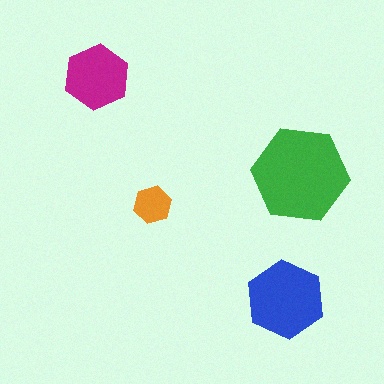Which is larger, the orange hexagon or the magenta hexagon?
The magenta one.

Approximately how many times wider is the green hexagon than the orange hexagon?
About 2.5 times wider.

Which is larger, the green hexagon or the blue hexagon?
The green one.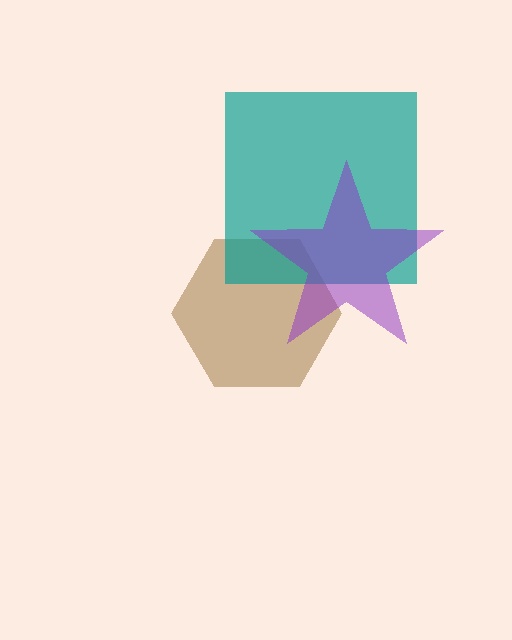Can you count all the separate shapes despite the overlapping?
Yes, there are 3 separate shapes.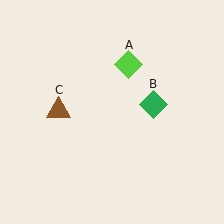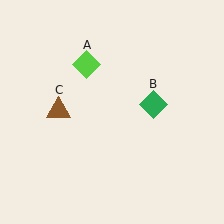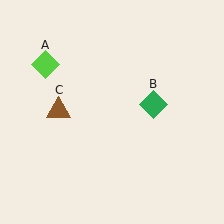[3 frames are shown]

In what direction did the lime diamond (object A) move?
The lime diamond (object A) moved left.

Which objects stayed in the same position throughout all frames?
Green diamond (object B) and brown triangle (object C) remained stationary.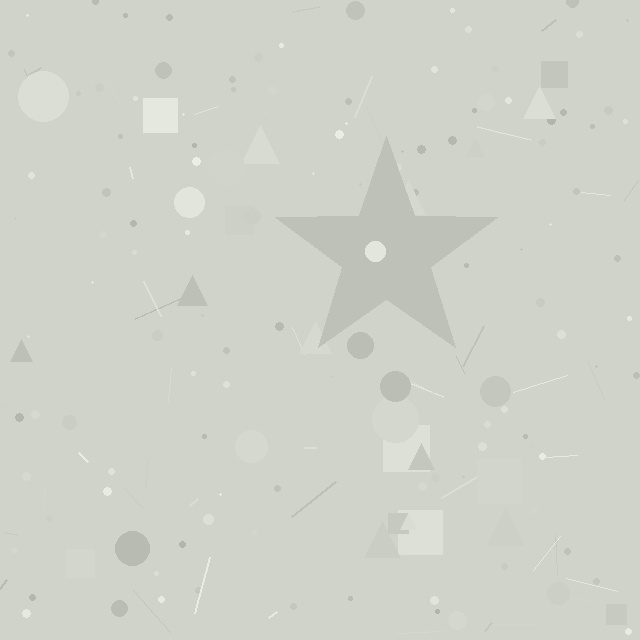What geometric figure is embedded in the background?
A star is embedded in the background.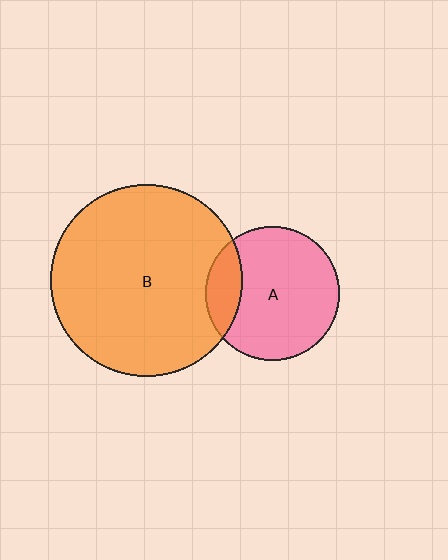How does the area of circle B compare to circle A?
Approximately 2.1 times.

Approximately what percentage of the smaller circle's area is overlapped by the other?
Approximately 20%.